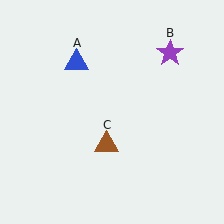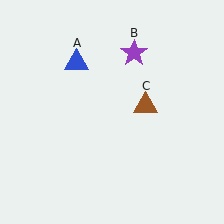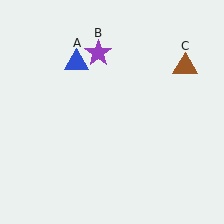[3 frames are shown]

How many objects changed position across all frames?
2 objects changed position: purple star (object B), brown triangle (object C).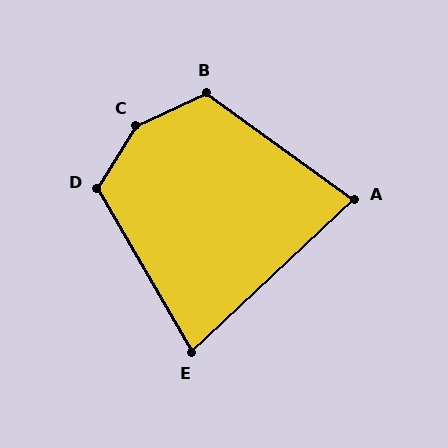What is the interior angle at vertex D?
Approximately 118 degrees (obtuse).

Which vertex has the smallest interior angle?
E, at approximately 77 degrees.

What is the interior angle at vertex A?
Approximately 79 degrees (acute).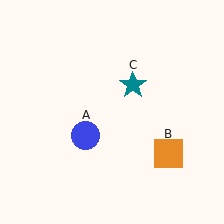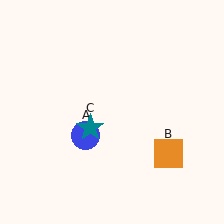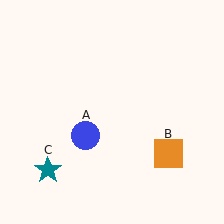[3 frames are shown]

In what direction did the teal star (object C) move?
The teal star (object C) moved down and to the left.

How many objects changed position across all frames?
1 object changed position: teal star (object C).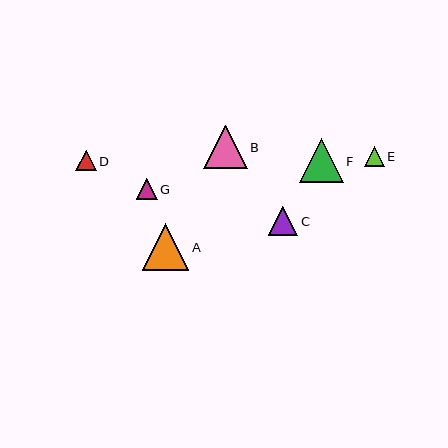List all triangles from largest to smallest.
From largest to smallest: A, F, B, C, G, D, E.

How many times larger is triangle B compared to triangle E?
Triangle B is approximately 2.2 times the size of triangle E.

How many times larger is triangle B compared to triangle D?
Triangle B is approximately 2.1 times the size of triangle D.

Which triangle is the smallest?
Triangle E is the smallest with a size of approximately 20 pixels.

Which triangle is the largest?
Triangle A is the largest with a size of approximately 46 pixels.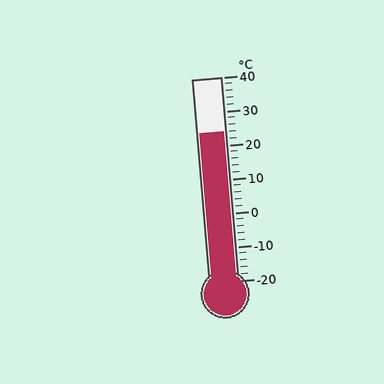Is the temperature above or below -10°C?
The temperature is above -10°C.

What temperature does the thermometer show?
The thermometer shows approximately 24°C.